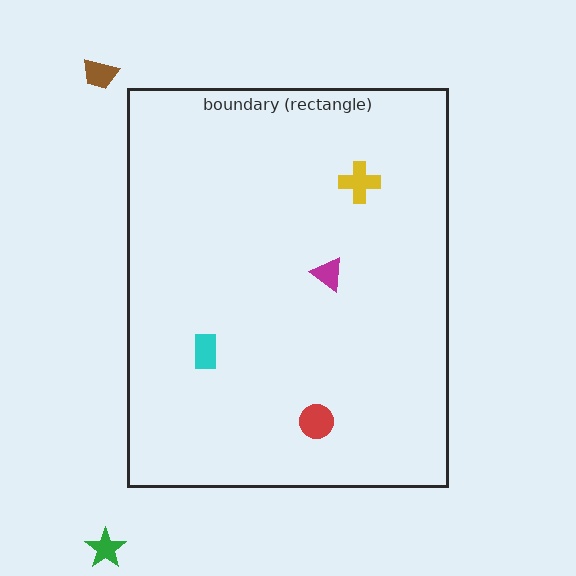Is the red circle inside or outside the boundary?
Inside.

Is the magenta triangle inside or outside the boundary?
Inside.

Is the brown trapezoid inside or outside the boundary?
Outside.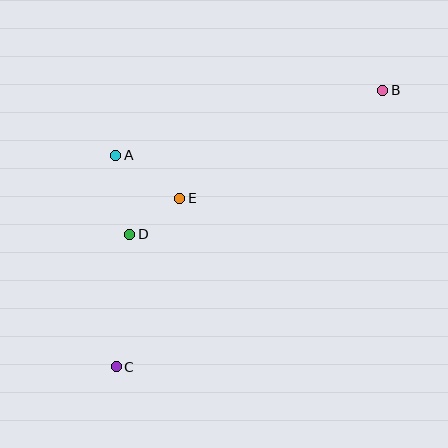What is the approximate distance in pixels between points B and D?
The distance between B and D is approximately 291 pixels.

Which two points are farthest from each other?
Points B and C are farthest from each other.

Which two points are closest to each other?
Points D and E are closest to each other.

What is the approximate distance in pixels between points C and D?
The distance between C and D is approximately 133 pixels.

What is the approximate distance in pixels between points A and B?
The distance between A and B is approximately 275 pixels.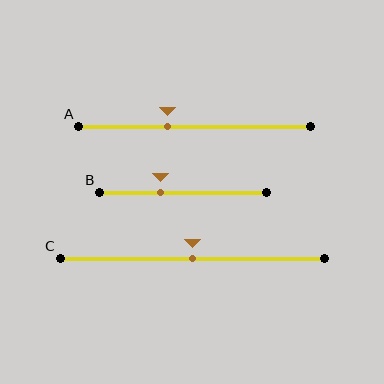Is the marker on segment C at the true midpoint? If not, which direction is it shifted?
Yes, the marker on segment C is at the true midpoint.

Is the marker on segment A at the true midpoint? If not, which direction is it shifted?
No, the marker on segment A is shifted to the left by about 12% of the segment length.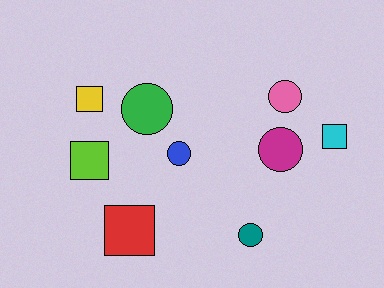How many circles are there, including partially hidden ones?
There are 5 circles.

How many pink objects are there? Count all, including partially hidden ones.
There is 1 pink object.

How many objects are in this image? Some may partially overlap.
There are 9 objects.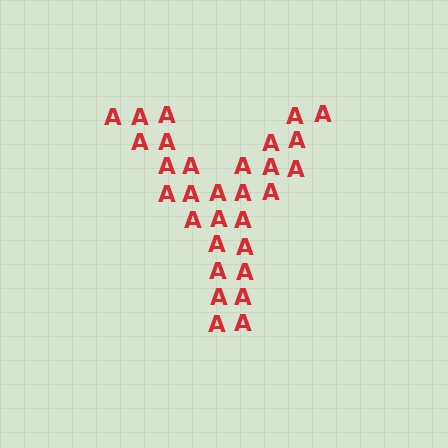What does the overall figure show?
The overall figure shows the letter Y.